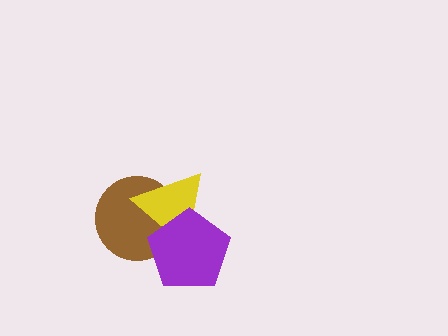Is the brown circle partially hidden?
Yes, it is partially covered by another shape.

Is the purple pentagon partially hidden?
No, no other shape covers it.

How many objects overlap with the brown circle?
2 objects overlap with the brown circle.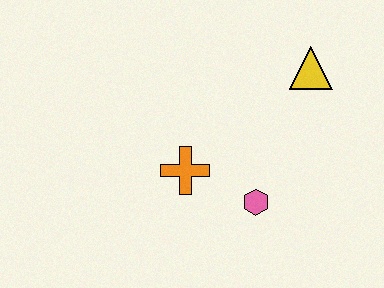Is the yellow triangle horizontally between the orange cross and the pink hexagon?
No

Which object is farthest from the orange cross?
The yellow triangle is farthest from the orange cross.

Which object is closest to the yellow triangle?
The pink hexagon is closest to the yellow triangle.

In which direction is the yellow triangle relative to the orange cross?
The yellow triangle is to the right of the orange cross.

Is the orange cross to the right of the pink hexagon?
No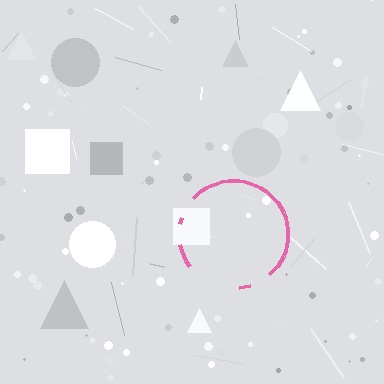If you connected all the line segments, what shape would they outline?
They would outline a circle.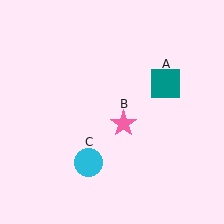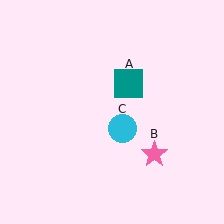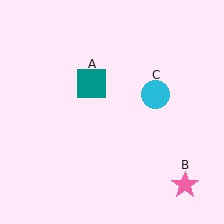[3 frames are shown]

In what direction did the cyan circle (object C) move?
The cyan circle (object C) moved up and to the right.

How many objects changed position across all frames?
3 objects changed position: teal square (object A), pink star (object B), cyan circle (object C).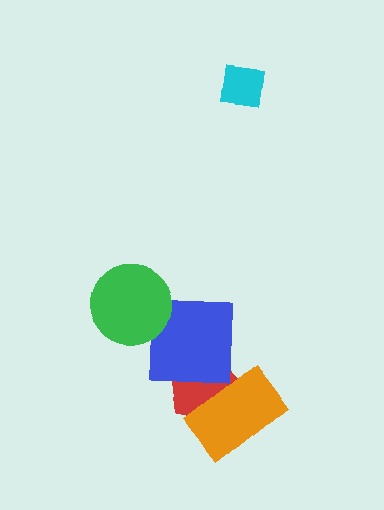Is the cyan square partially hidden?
No, no other shape covers it.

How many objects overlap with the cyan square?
0 objects overlap with the cyan square.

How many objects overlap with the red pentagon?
2 objects overlap with the red pentagon.